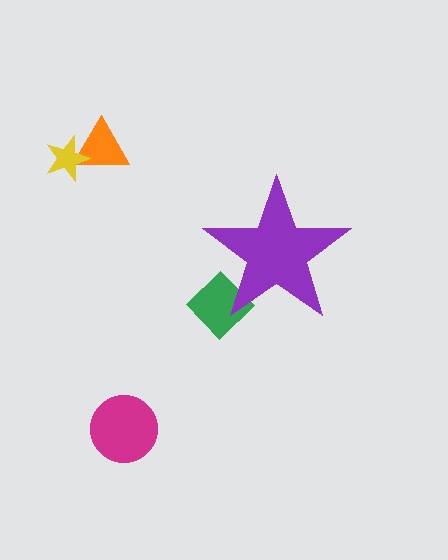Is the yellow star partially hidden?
No, the yellow star is fully visible.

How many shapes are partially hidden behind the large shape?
1 shape is partially hidden.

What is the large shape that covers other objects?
A purple star.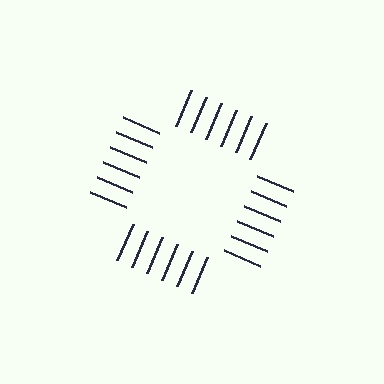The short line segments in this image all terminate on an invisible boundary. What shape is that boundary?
An illusory square — the line segments terminate on its edges but no continuous stroke is drawn.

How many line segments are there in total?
24 — 6 along each of the 4 edges.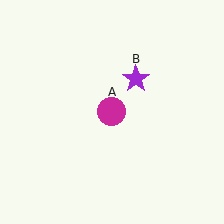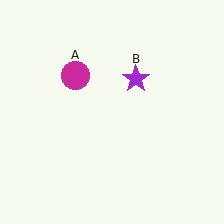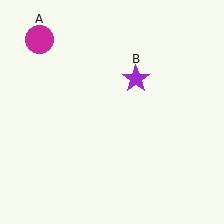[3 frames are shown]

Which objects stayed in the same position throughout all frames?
Purple star (object B) remained stationary.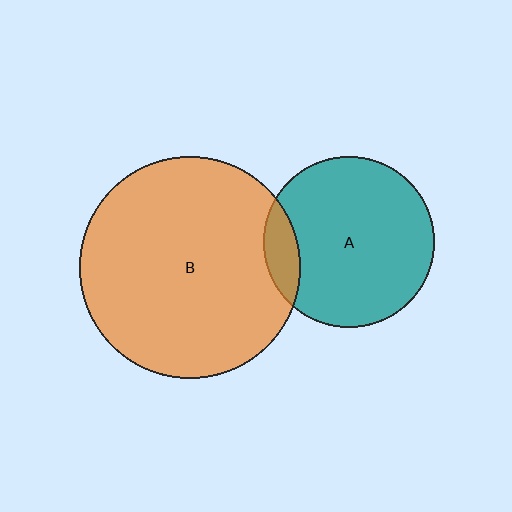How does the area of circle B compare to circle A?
Approximately 1.7 times.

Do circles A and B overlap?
Yes.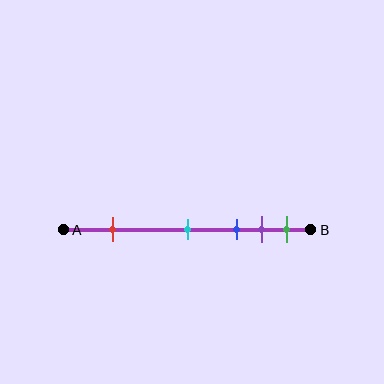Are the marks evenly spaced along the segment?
No, the marks are not evenly spaced.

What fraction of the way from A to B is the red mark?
The red mark is approximately 20% (0.2) of the way from A to B.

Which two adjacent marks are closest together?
The purple and green marks are the closest adjacent pair.